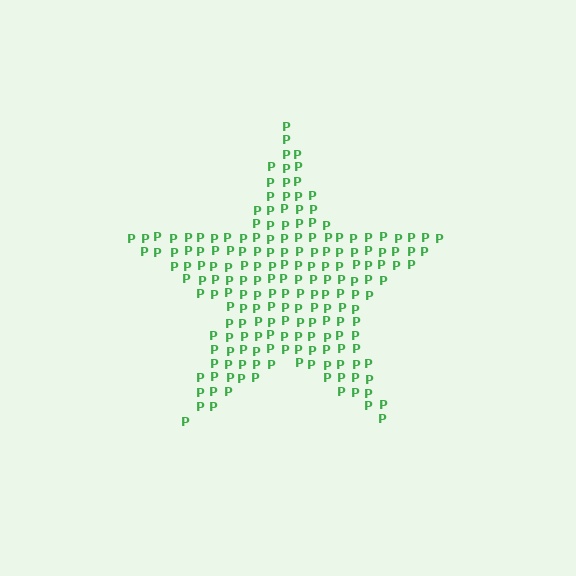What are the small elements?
The small elements are letter P's.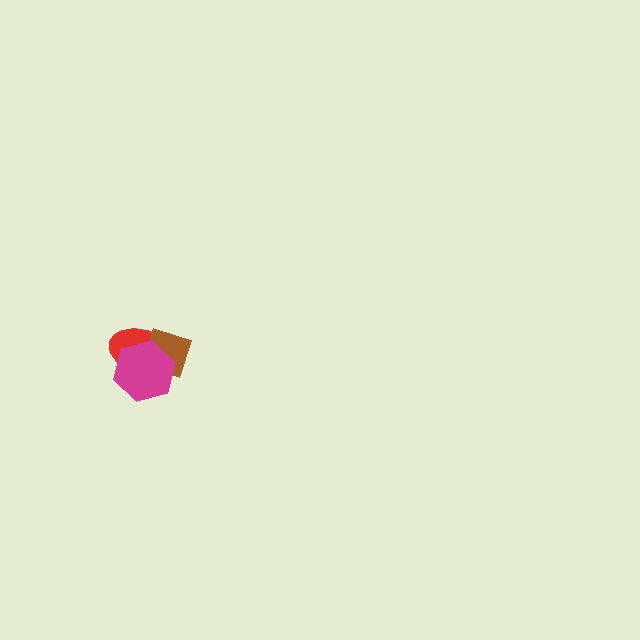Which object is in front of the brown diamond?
The magenta hexagon is in front of the brown diamond.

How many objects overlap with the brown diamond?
2 objects overlap with the brown diamond.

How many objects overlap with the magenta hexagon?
2 objects overlap with the magenta hexagon.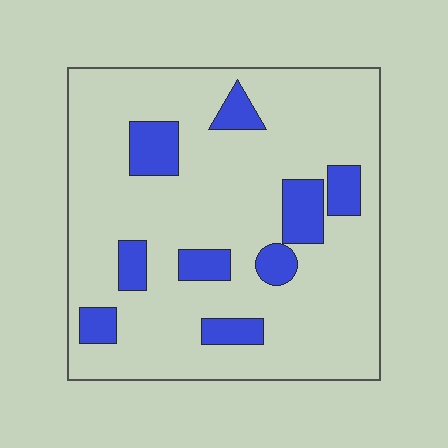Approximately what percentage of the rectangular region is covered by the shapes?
Approximately 15%.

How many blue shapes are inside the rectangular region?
9.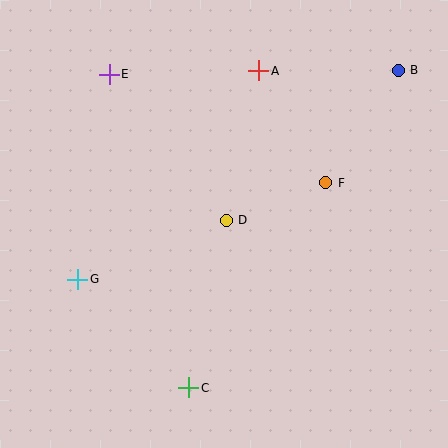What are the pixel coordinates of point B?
Point B is at (398, 70).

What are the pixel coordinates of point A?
Point A is at (259, 71).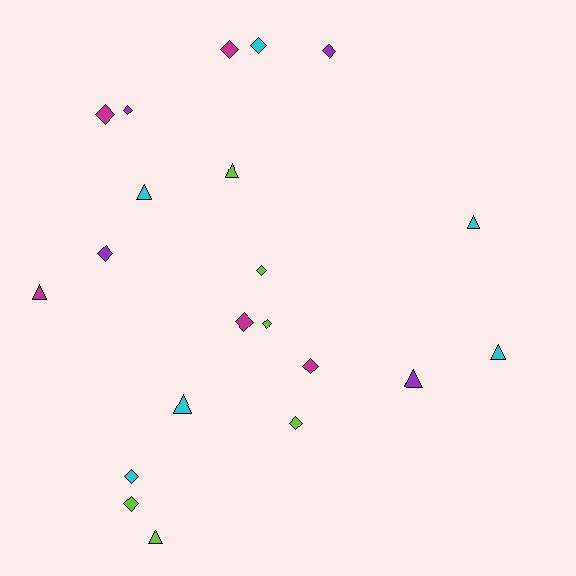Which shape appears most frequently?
Diamond, with 13 objects.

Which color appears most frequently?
Lime, with 6 objects.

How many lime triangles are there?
There are 2 lime triangles.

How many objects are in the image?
There are 21 objects.